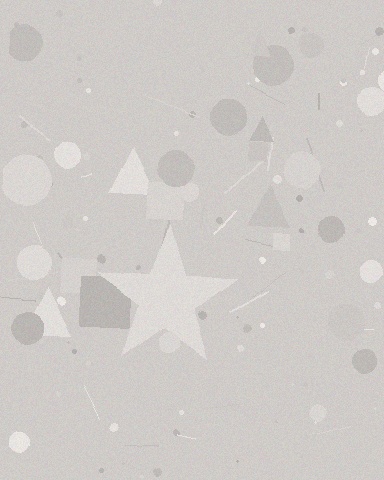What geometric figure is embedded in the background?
A star is embedded in the background.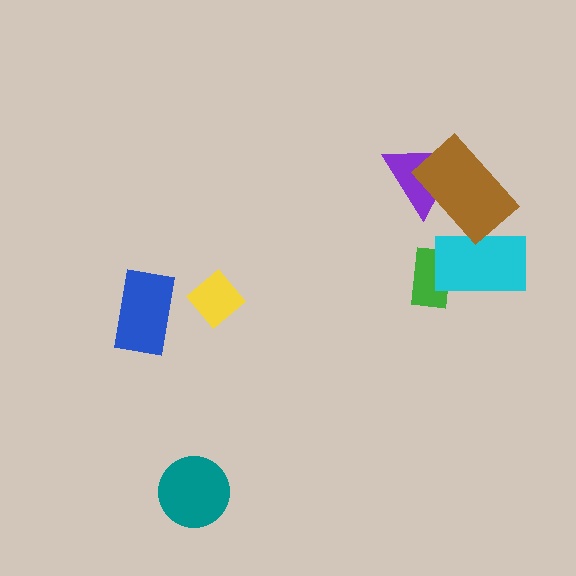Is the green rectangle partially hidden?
Yes, it is partially covered by another shape.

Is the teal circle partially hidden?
No, no other shape covers it.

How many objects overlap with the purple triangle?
1 object overlaps with the purple triangle.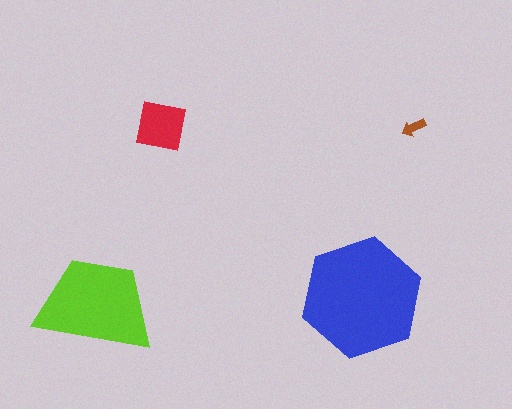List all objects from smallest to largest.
The brown arrow, the red square, the lime trapezoid, the blue hexagon.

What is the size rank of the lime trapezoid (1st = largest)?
2nd.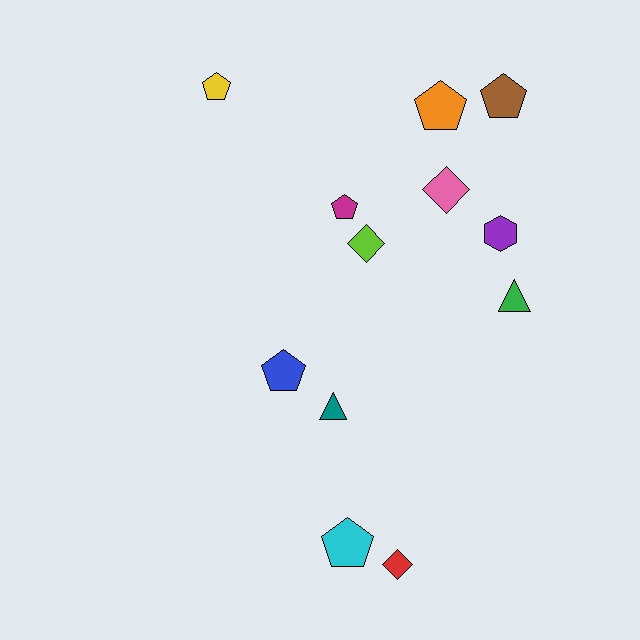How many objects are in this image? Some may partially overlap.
There are 12 objects.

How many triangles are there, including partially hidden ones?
There are 2 triangles.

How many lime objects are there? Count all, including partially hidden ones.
There is 1 lime object.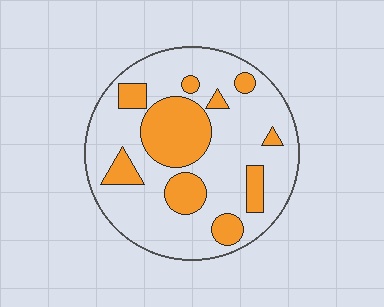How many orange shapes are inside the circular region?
10.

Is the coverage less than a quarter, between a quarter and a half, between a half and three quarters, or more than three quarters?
Between a quarter and a half.